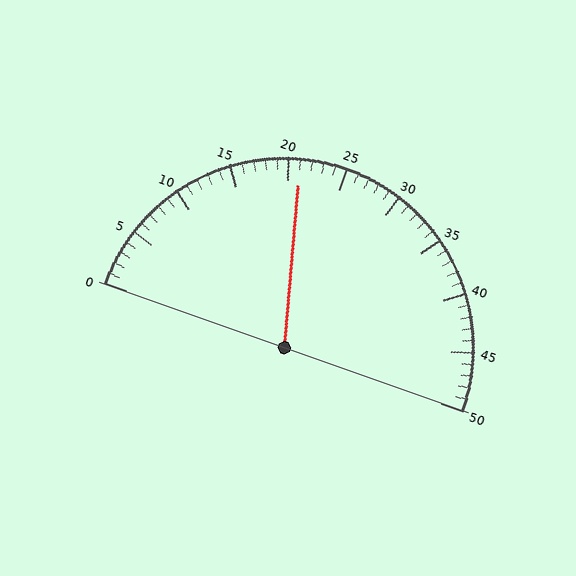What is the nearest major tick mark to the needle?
The nearest major tick mark is 20.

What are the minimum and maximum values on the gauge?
The gauge ranges from 0 to 50.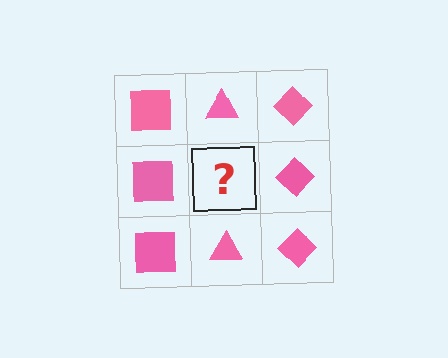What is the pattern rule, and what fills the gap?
The rule is that each column has a consistent shape. The gap should be filled with a pink triangle.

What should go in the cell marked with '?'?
The missing cell should contain a pink triangle.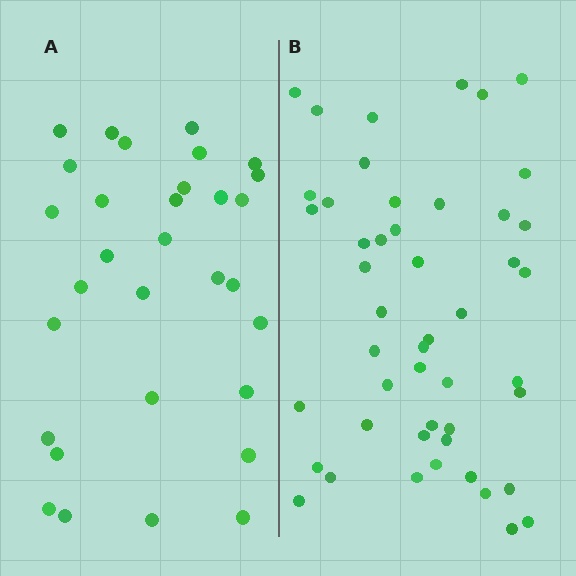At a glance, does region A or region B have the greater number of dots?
Region B (the right region) has more dots.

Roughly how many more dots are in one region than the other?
Region B has approximately 15 more dots than region A.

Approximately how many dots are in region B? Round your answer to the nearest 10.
About 50 dots. (The exact count is 48, which rounds to 50.)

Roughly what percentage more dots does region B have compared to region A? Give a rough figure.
About 55% more.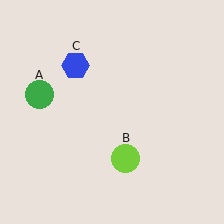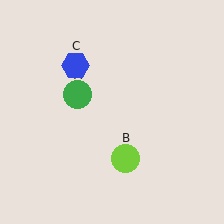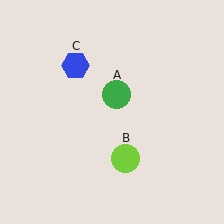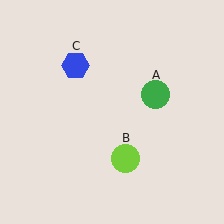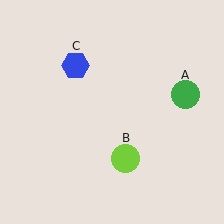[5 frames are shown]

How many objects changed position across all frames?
1 object changed position: green circle (object A).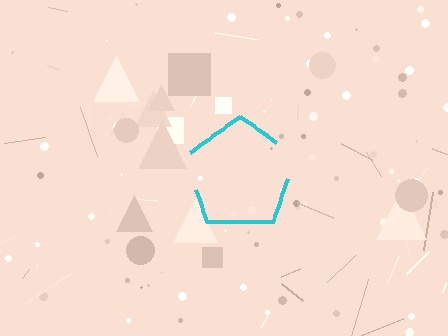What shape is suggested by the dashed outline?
The dashed outline suggests a pentagon.